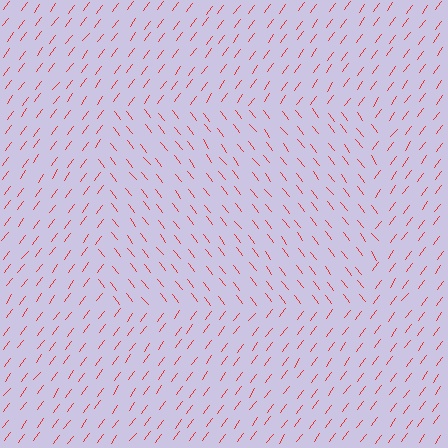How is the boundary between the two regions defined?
The boundary is defined purely by a change in line orientation (approximately 74 degrees difference). All lines are the same color and thickness.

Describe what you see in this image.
The image is filled with small red line segments. A rectangle region in the image has lines oriented differently from the surrounding lines, creating a visible texture boundary.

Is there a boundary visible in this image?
Yes, there is a texture boundary formed by a change in line orientation.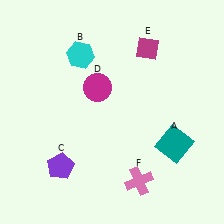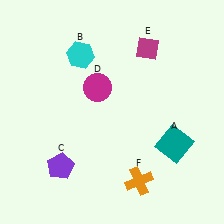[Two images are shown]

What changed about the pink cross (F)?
In Image 1, F is pink. In Image 2, it changed to orange.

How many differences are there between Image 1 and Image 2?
There is 1 difference between the two images.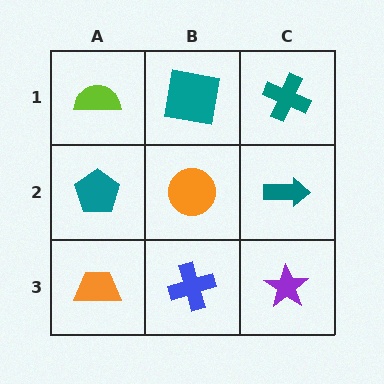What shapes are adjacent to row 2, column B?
A teal square (row 1, column B), a blue cross (row 3, column B), a teal pentagon (row 2, column A), a teal arrow (row 2, column C).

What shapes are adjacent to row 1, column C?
A teal arrow (row 2, column C), a teal square (row 1, column B).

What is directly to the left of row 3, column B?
An orange trapezoid.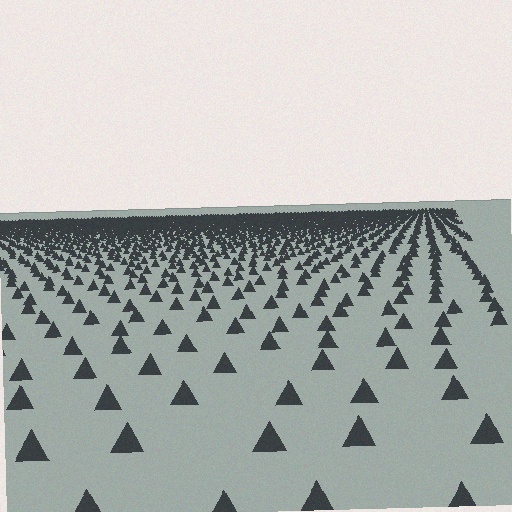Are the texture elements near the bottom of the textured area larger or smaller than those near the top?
Larger. Near the bottom, elements are closer to the viewer and appear at a bigger on-screen size.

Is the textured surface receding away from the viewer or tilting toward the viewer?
The surface is receding away from the viewer. Texture elements get smaller and denser toward the top.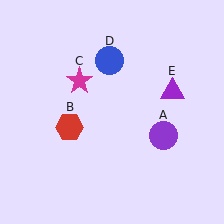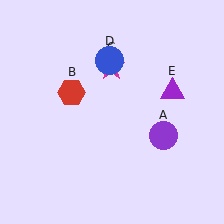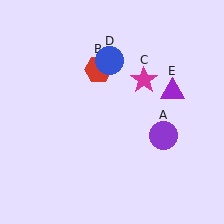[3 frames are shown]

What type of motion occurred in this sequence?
The red hexagon (object B), magenta star (object C) rotated clockwise around the center of the scene.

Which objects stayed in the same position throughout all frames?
Purple circle (object A) and blue circle (object D) and purple triangle (object E) remained stationary.